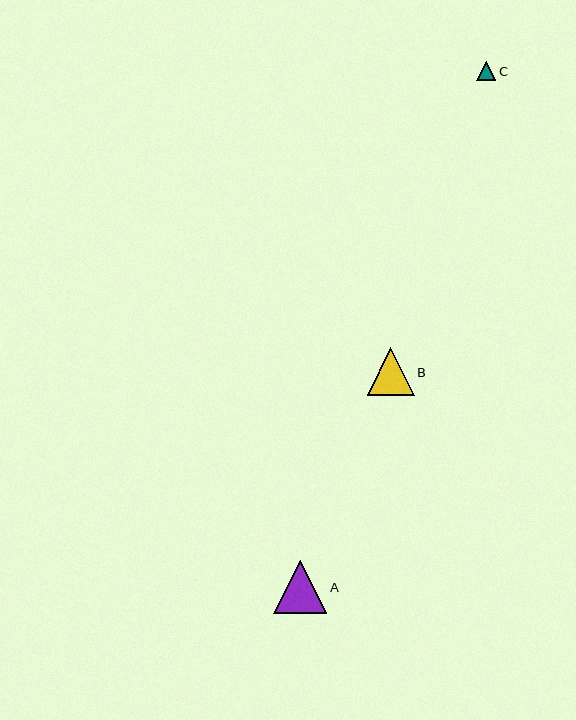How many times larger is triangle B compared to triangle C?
Triangle B is approximately 2.5 times the size of triangle C.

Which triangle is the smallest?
Triangle C is the smallest with a size of approximately 19 pixels.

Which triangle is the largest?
Triangle A is the largest with a size of approximately 53 pixels.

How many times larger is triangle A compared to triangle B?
Triangle A is approximately 1.1 times the size of triangle B.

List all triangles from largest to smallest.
From largest to smallest: A, B, C.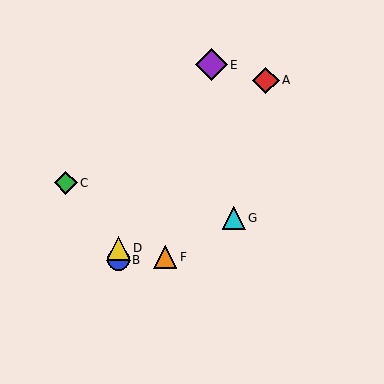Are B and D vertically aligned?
Yes, both are at x≈118.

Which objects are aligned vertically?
Objects B, D are aligned vertically.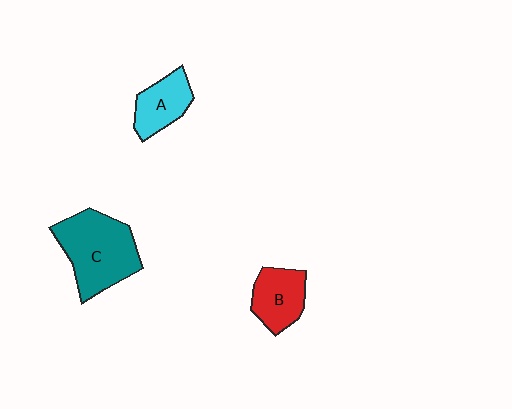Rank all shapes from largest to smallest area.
From largest to smallest: C (teal), B (red), A (cyan).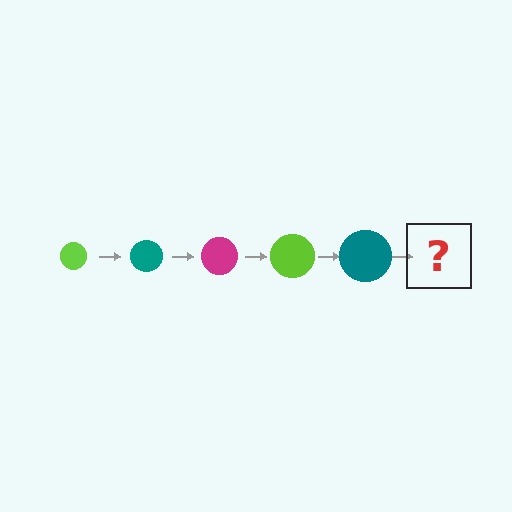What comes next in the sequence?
The next element should be a magenta circle, larger than the previous one.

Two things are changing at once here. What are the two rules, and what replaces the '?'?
The two rules are that the circle grows larger each step and the color cycles through lime, teal, and magenta. The '?' should be a magenta circle, larger than the previous one.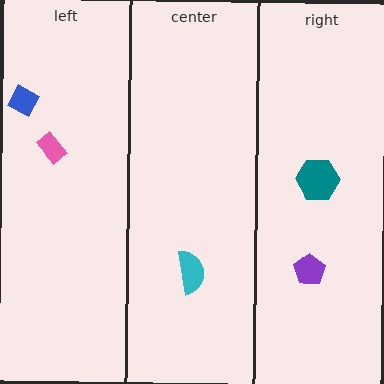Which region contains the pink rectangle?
The left region.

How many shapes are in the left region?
2.